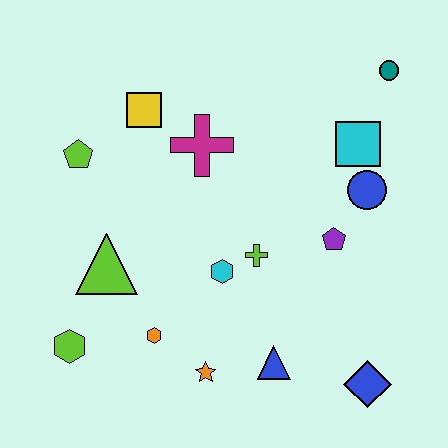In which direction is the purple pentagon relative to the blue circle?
The purple pentagon is below the blue circle.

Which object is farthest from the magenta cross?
The blue diamond is farthest from the magenta cross.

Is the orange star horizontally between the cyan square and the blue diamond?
No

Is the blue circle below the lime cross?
No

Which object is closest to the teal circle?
The cyan square is closest to the teal circle.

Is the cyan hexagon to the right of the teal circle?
No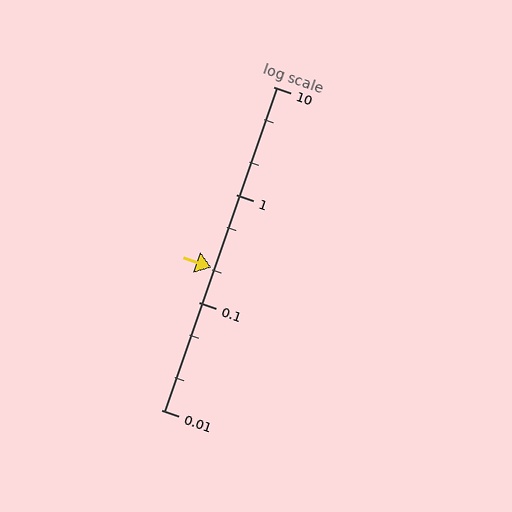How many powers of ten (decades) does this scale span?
The scale spans 3 decades, from 0.01 to 10.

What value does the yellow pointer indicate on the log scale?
The pointer indicates approximately 0.21.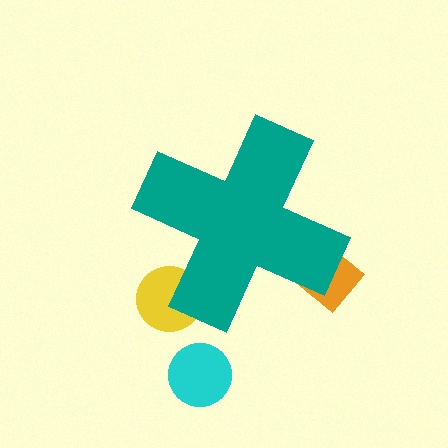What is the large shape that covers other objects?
A teal cross.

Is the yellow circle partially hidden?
Yes, the yellow circle is partially hidden behind the teal cross.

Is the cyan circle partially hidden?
No, the cyan circle is fully visible.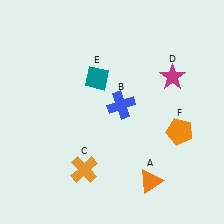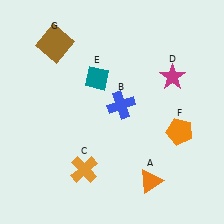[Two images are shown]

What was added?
A brown square (G) was added in Image 2.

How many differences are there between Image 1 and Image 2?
There is 1 difference between the two images.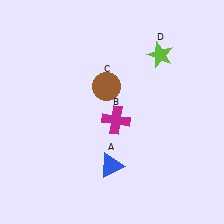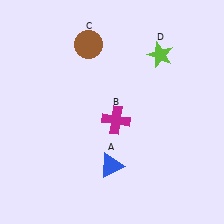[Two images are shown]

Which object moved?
The brown circle (C) moved up.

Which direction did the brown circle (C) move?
The brown circle (C) moved up.